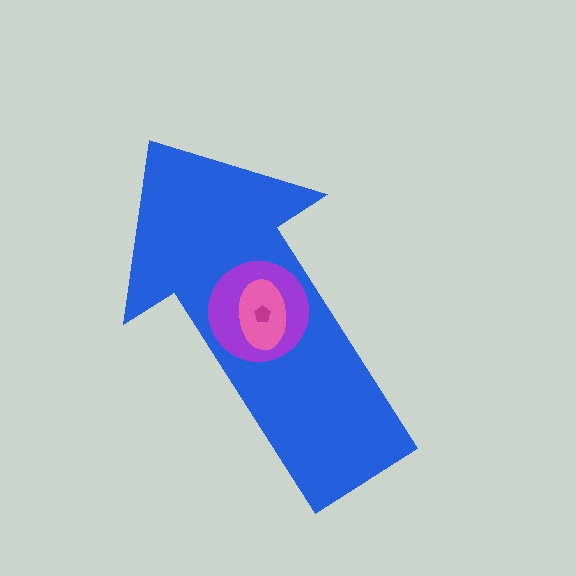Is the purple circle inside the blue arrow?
Yes.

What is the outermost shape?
The blue arrow.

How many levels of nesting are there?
4.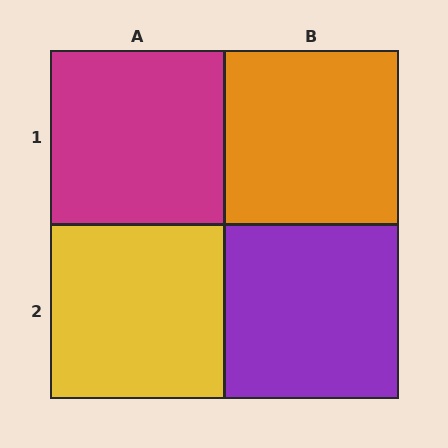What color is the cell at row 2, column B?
Purple.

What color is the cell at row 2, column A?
Yellow.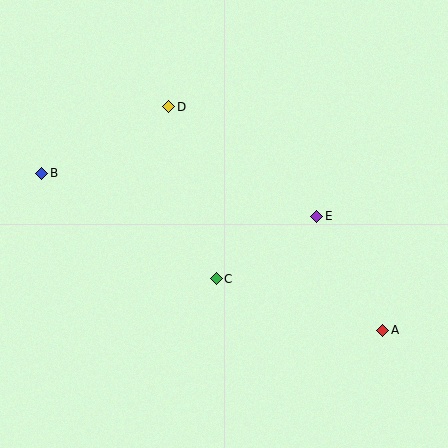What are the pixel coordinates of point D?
Point D is at (169, 107).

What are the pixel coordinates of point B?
Point B is at (42, 173).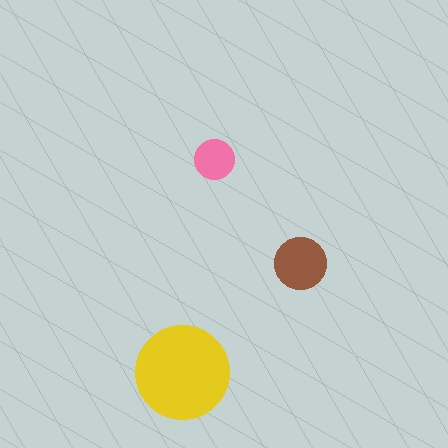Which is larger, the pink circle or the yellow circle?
The yellow one.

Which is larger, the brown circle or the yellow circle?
The yellow one.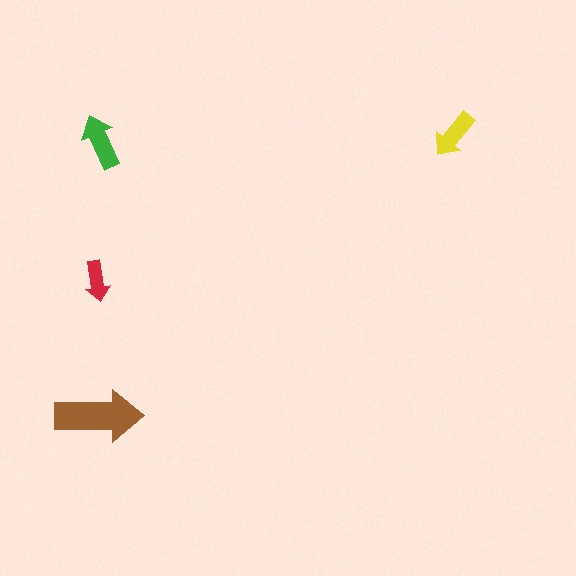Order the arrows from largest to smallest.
the brown one, the green one, the yellow one, the red one.